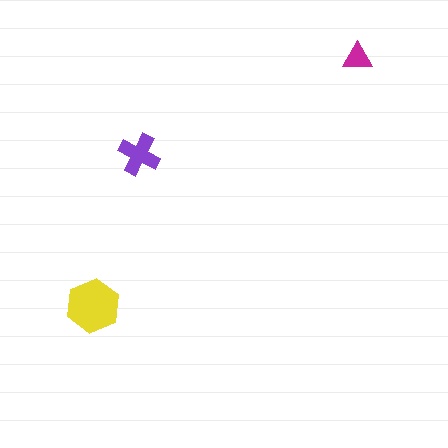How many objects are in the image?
There are 3 objects in the image.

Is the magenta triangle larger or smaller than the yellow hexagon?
Smaller.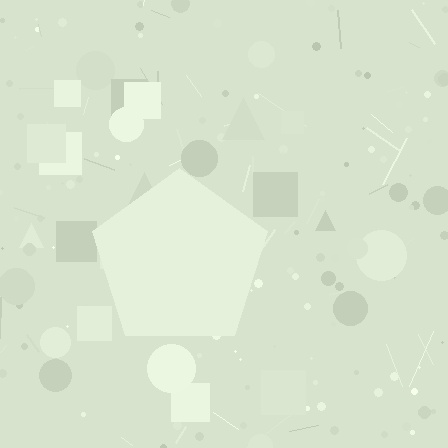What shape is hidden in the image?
A pentagon is hidden in the image.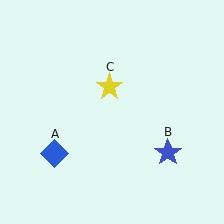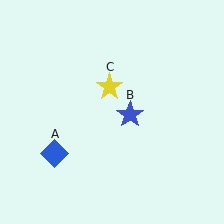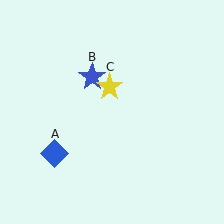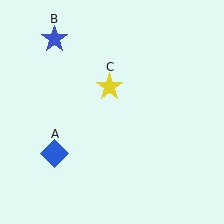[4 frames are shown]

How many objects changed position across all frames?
1 object changed position: blue star (object B).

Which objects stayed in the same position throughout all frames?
Blue diamond (object A) and yellow star (object C) remained stationary.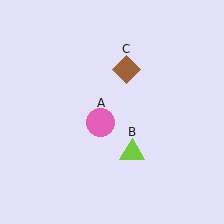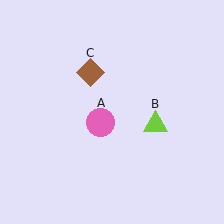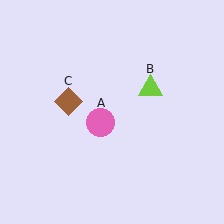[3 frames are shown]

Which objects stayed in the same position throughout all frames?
Pink circle (object A) remained stationary.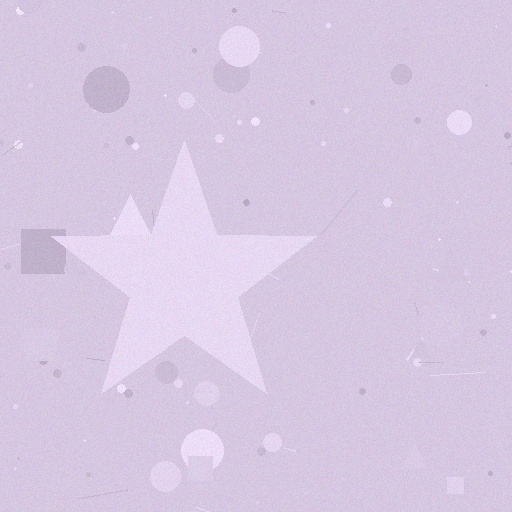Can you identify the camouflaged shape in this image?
The camouflaged shape is a star.